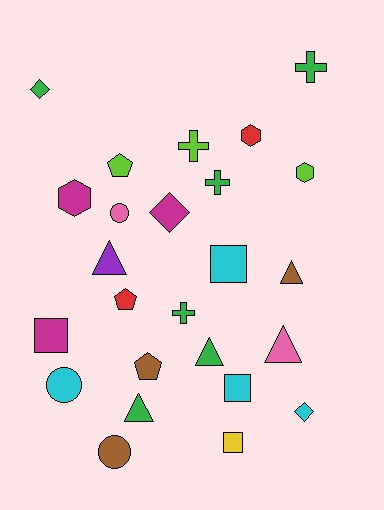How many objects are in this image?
There are 25 objects.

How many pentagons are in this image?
There are 3 pentagons.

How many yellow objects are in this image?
There is 1 yellow object.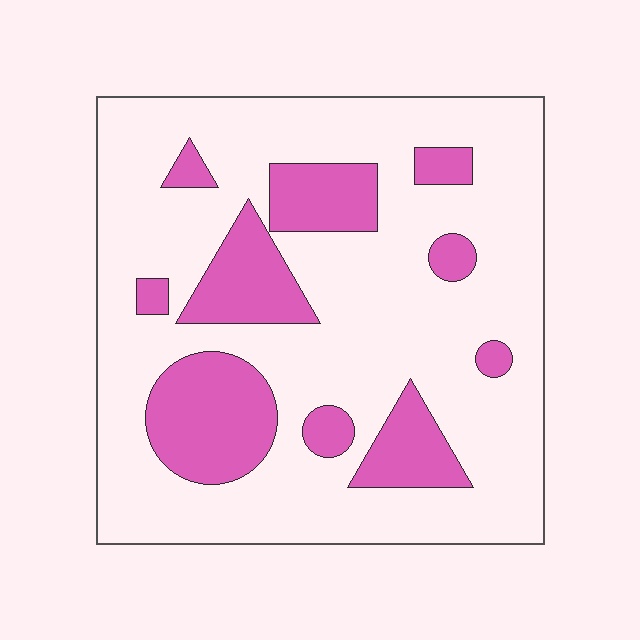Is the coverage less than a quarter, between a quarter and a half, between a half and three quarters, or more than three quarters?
Less than a quarter.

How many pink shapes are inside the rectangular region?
10.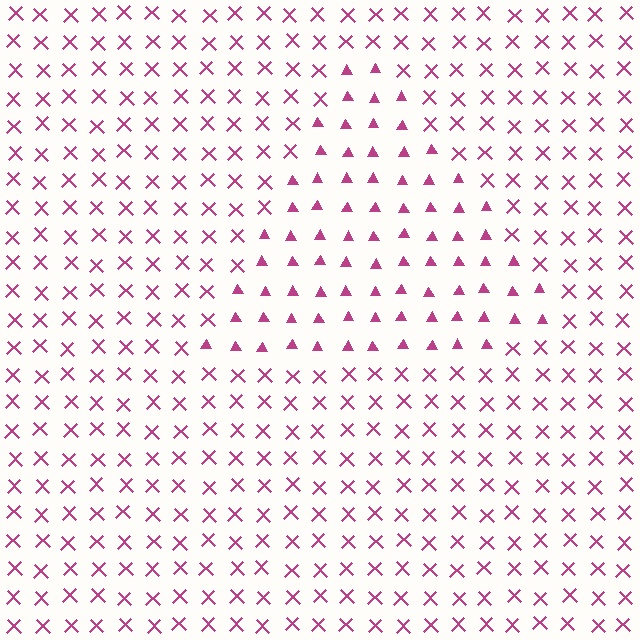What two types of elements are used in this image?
The image uses triangles inside the triangle region and X marks outside it.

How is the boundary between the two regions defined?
The boundary is defined by a change in element shape: triangles inside vs. X marks outside. All elements share the same color and spacing.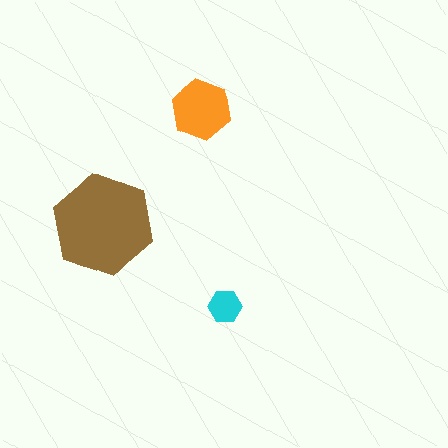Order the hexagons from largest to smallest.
the brown one, the orange one, the cyan one.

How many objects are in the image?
There are 3 objects in the image.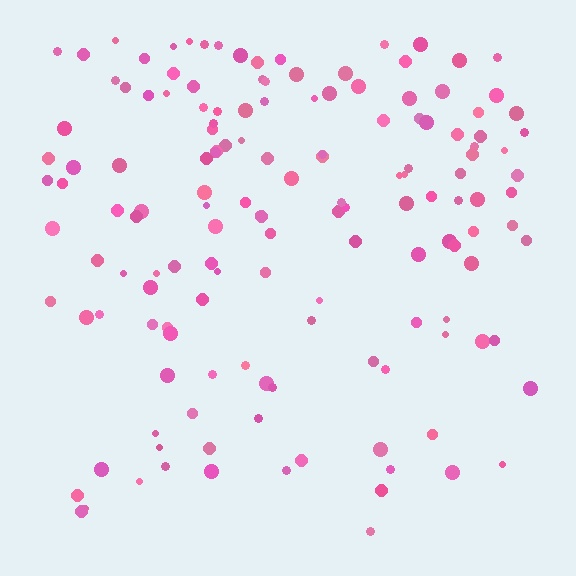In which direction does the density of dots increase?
From bottom to top, with the top side densest.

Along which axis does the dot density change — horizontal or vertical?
Vertical.